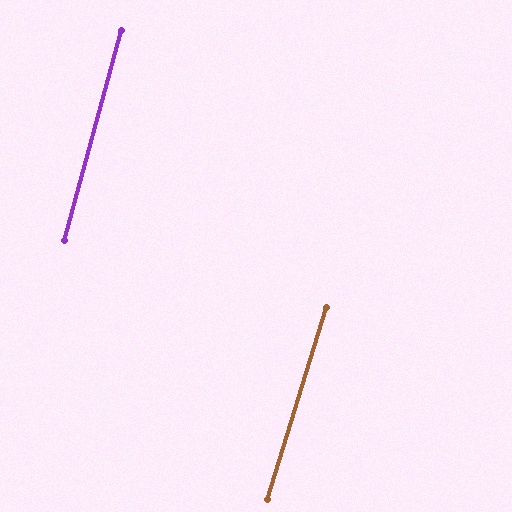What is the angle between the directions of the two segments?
Approximately 2 degrees.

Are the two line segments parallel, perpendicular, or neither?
Parallel — their directions differ by only 1.8°.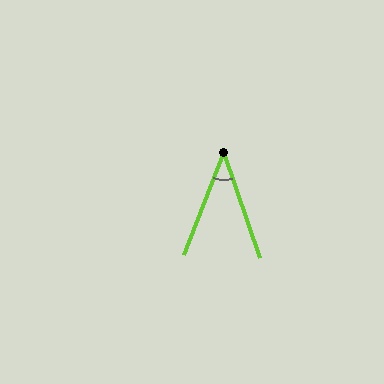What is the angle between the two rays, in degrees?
Approximately 40 degrees.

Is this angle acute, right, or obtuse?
It is acute.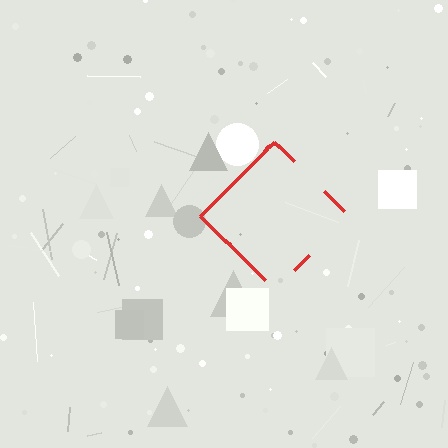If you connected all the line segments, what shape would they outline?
They would outline a diamond.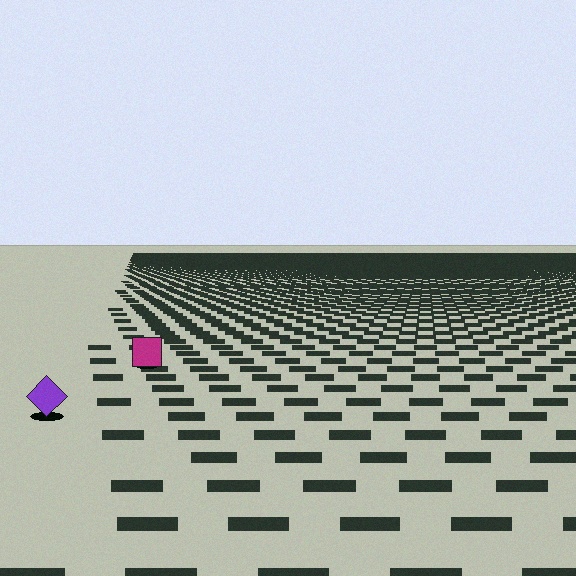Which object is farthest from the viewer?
The magenta square is farthest from the viewer. It appears smaller and the ground texture around it is denser.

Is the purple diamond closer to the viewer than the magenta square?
Yes. The purple diamond is closer — you can tell from the texture gradient: the ground texture is coarser near it.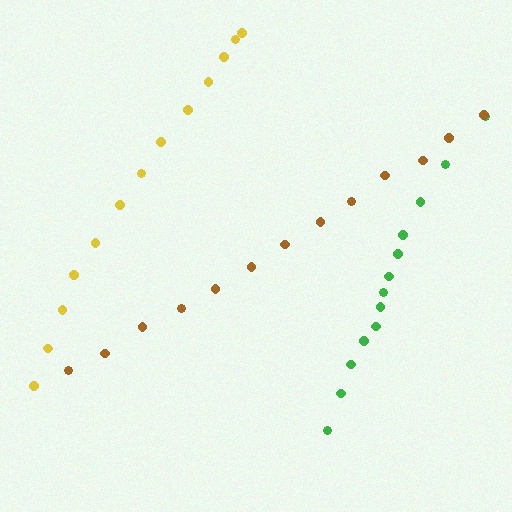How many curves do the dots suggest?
There are 3 distinct paths.